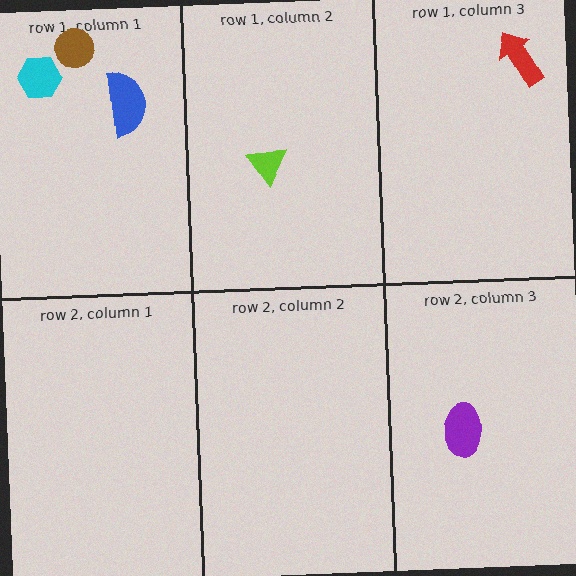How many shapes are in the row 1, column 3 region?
1.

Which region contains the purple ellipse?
The row 2, column 3 region.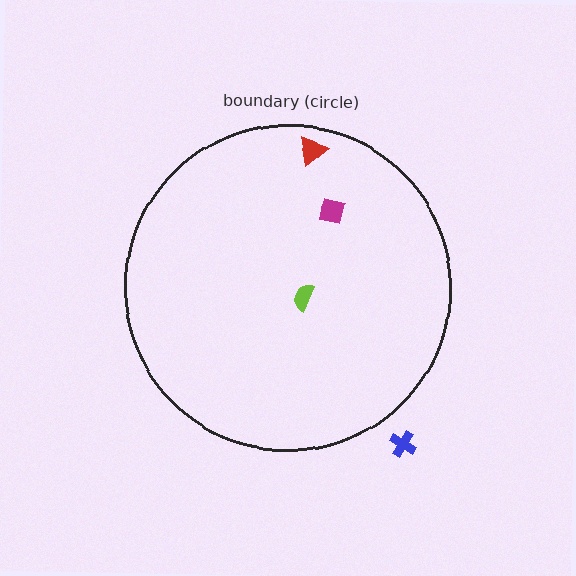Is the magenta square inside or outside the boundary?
Inside.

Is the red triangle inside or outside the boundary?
Inside.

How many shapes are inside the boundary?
3 inside, 1 outside.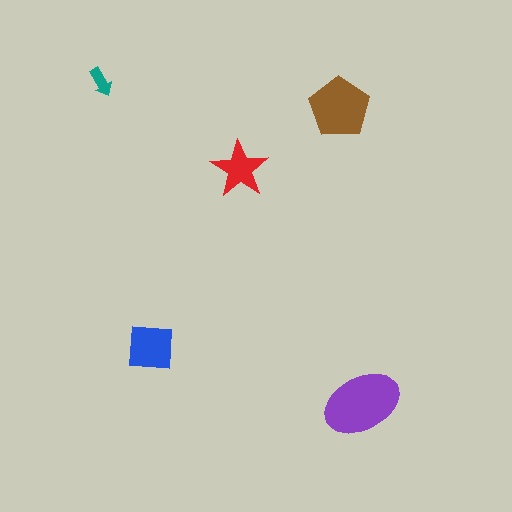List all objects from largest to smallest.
The purple ellipse, the brown pentagon, the blue square, the red star, the teal arrow.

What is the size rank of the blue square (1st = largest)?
3rd.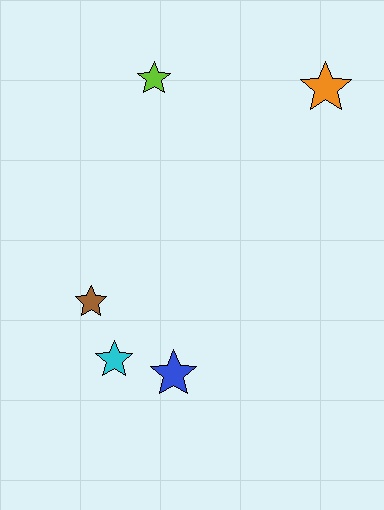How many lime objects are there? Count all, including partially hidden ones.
There is 1 lime object.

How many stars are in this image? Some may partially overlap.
There are 5 stars.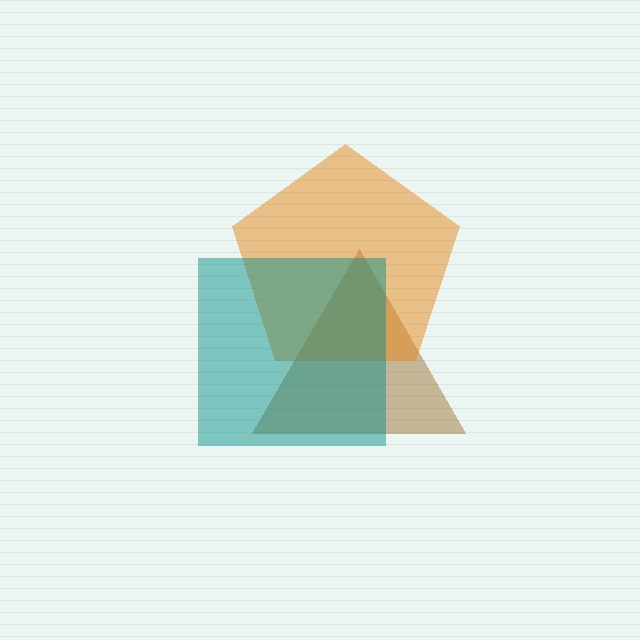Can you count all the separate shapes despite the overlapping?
Yes, there are 3 separate shapes.